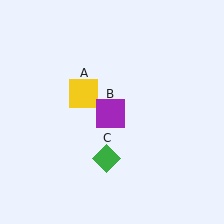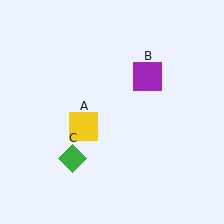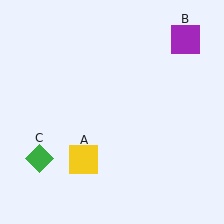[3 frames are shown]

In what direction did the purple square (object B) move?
The purple square (object B) moved up and to the right.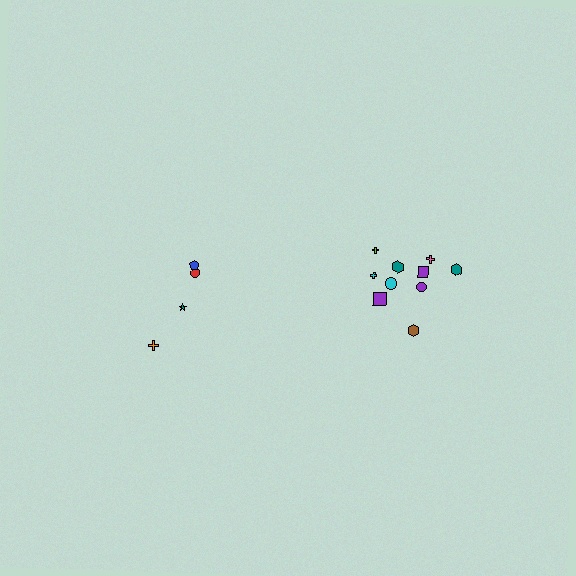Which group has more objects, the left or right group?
The right group.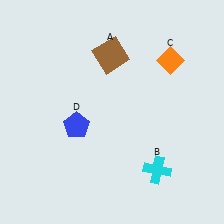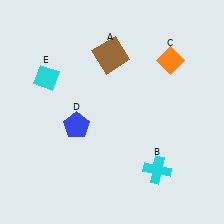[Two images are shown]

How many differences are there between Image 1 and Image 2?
There is 1 difference between the two images.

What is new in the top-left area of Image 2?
A cyan diamond (E) was added in the top-left area of Image 2.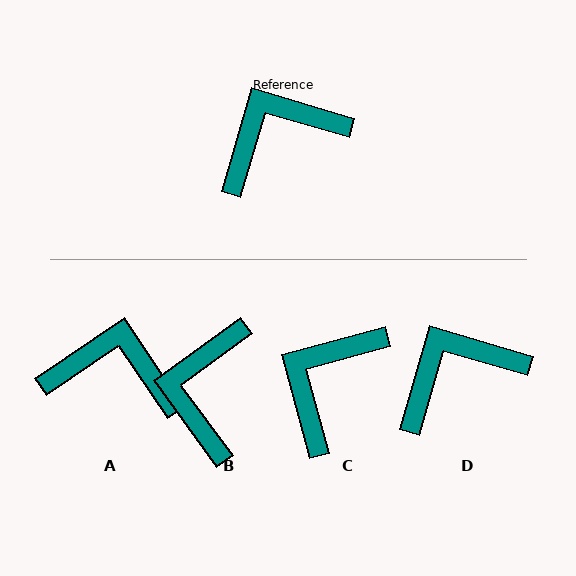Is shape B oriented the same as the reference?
No, it is off by about 52 degrees.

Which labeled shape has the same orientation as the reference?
D.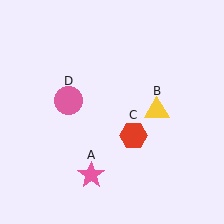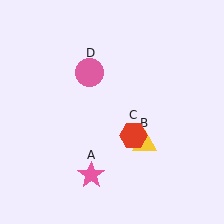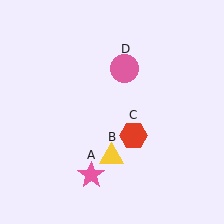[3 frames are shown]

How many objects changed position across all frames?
2 objects changed position: yellow triangle (object B), pink circle (object D).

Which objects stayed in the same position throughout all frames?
Pink star (object A) and red hexagon (object C) remained stationary.